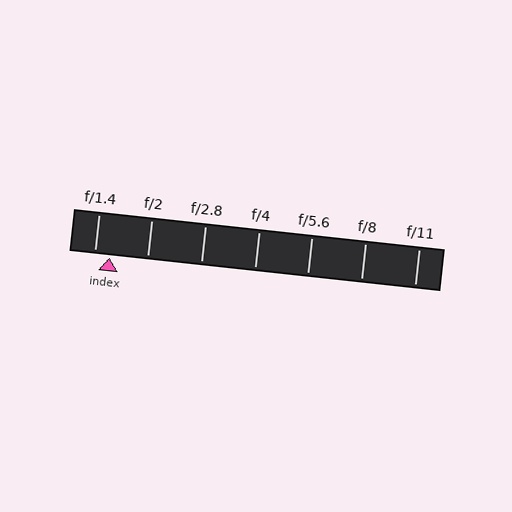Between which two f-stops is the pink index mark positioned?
The index mark is between f/1.4 and f/2.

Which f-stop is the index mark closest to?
The index mark is closest to f/1.4.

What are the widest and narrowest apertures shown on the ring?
The widest aperture shown is f/1.4 and the narrowest is f/11.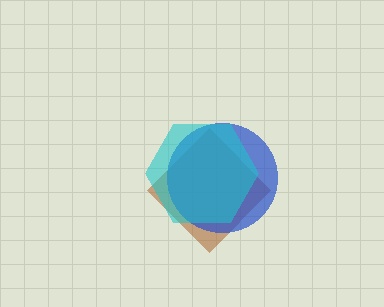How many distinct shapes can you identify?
There are 3 distinct shapes: a brown diamond, a blue circle, a cyan hexagon.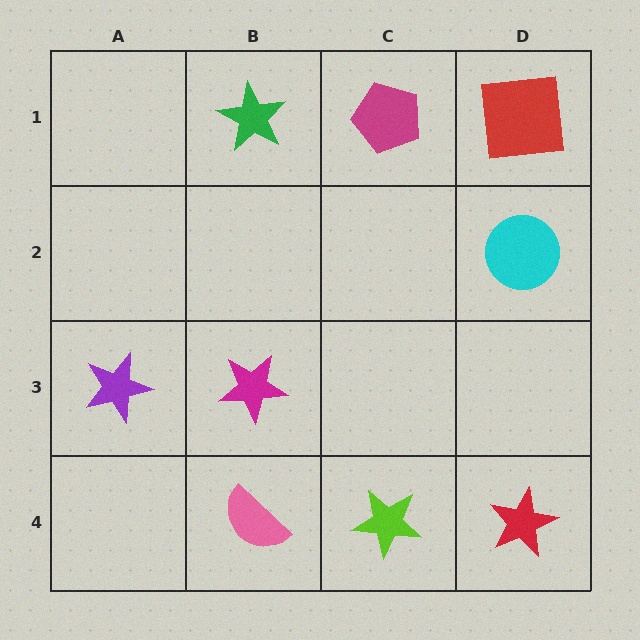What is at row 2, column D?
A cyan circle.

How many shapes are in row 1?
3 shapes.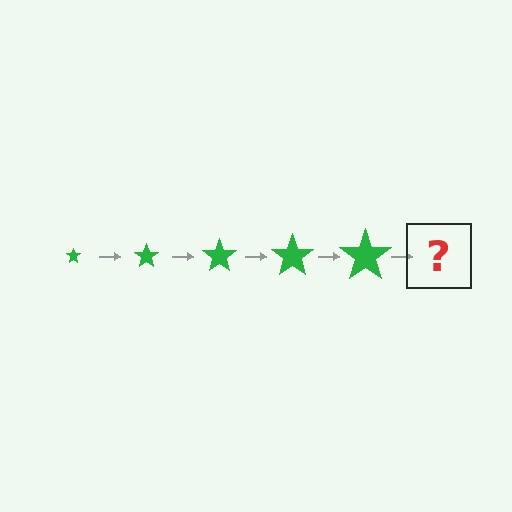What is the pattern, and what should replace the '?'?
The pattern is that the star gets progressively larger each step. The '?' should be a green star, larger than the previous one.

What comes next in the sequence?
The next element should be a green star, larger than the previous one.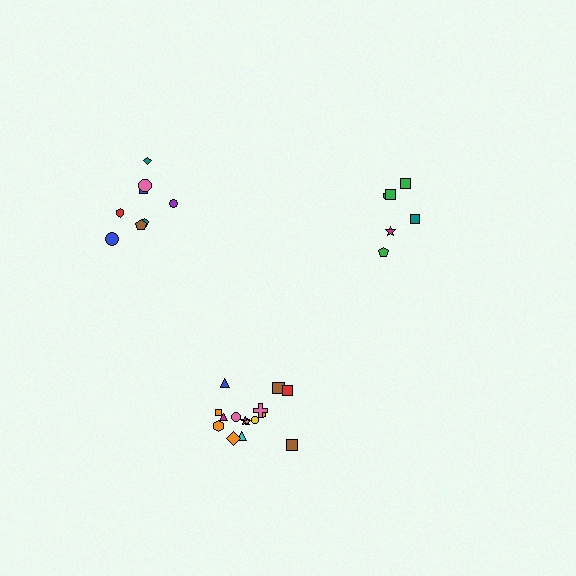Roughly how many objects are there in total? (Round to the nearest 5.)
Roughly 30 objects in total.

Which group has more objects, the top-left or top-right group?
The top-left group.